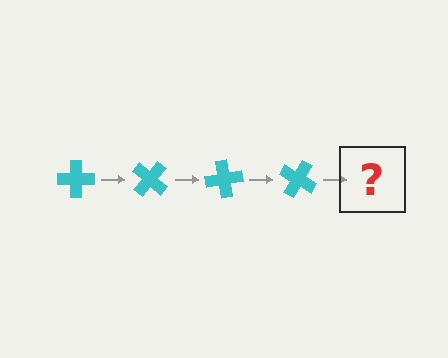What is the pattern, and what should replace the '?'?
The pattern is that the cross rotates 40 degrees each step. The '?' should be a cyan cross rotated 160 degrees.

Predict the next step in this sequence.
The next step is a cyan cross rotated 160 degrees.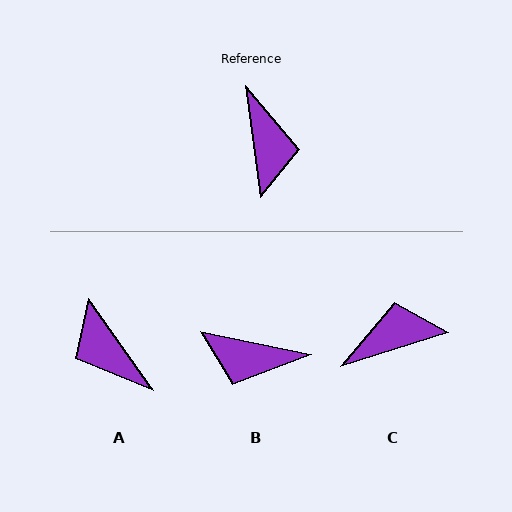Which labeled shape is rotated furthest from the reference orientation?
A, about 153 degrees away.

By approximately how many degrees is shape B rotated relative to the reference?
Approximately 110 degrees clockwise.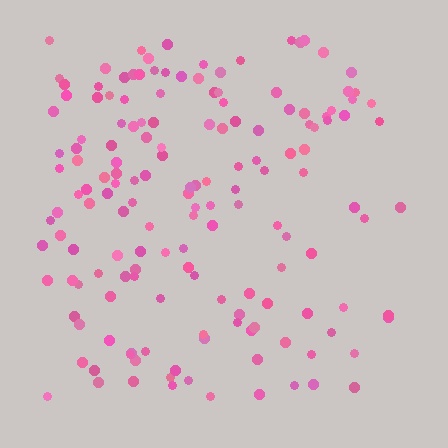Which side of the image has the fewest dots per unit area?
The right.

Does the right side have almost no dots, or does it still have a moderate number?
Still a moderate number, just noticeably fewer than the left.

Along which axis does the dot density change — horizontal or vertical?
Horizontal.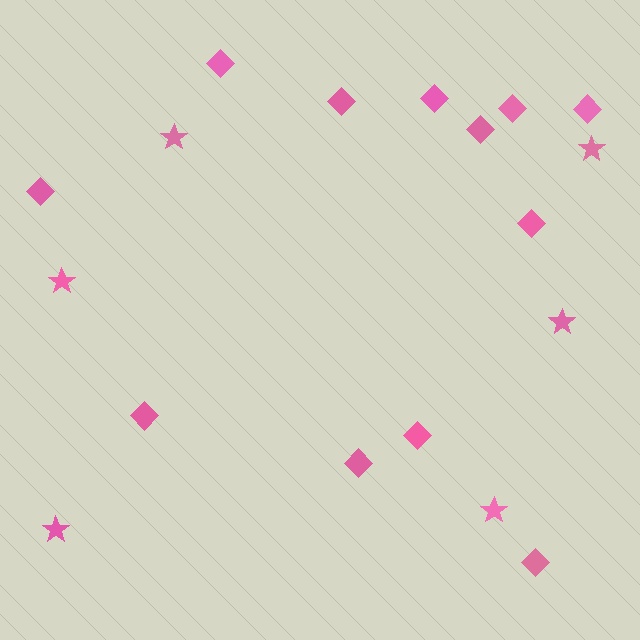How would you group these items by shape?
There are 2 groups: one group of diamonds (12) and one group of stars (6).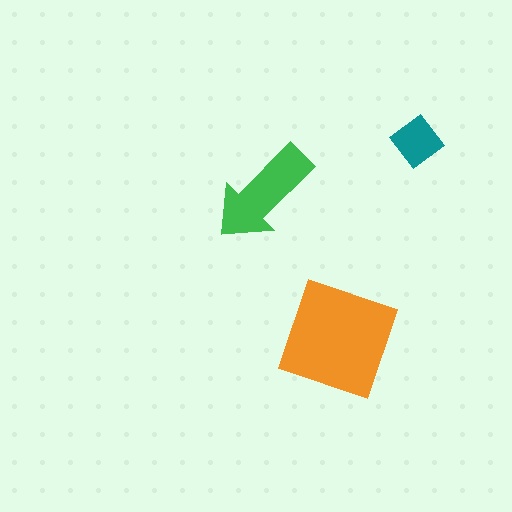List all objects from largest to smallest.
The orange square, the green arrow, the teal diamond.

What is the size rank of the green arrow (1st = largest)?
2nd.